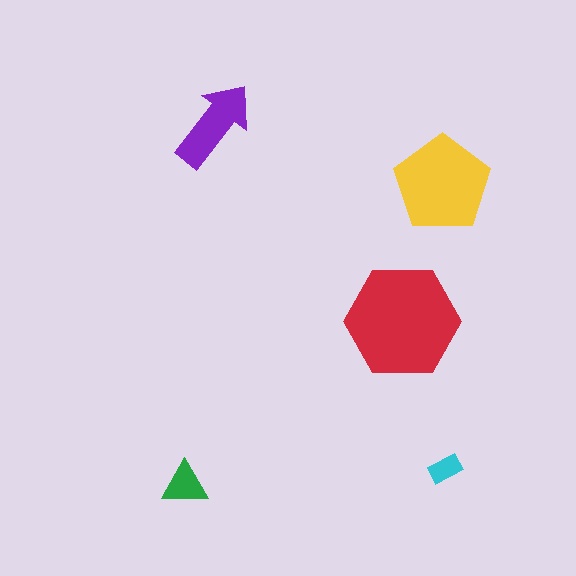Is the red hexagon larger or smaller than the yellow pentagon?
Larger.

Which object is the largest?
The red hexagon.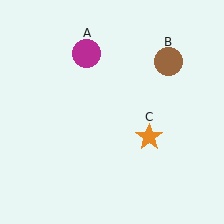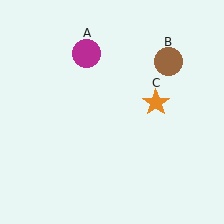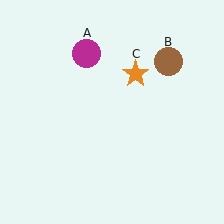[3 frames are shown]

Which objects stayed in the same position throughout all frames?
Magenta circle (object A) and brown circle (object B) remained stationary.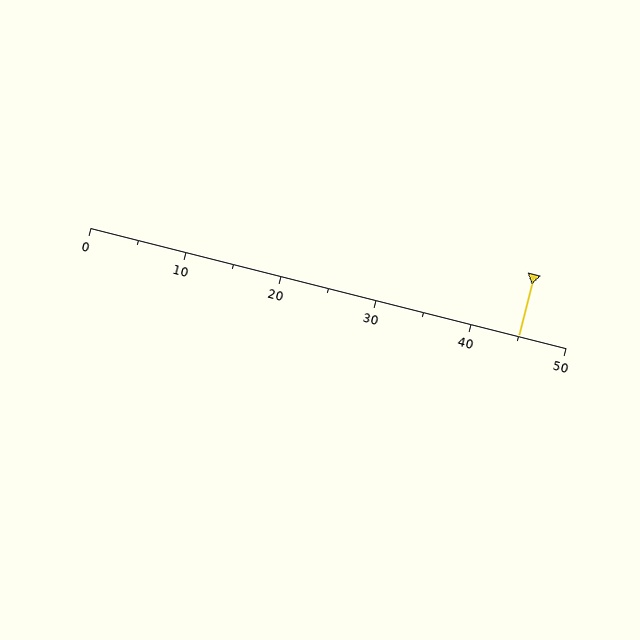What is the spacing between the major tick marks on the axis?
The major ticks are spaced 10 apart.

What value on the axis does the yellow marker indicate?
The marker indicates approximately 45.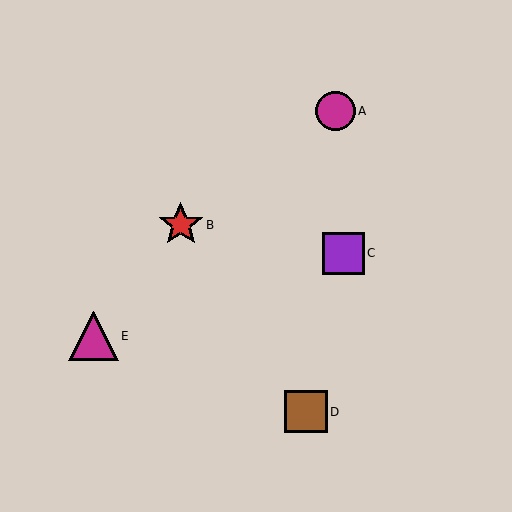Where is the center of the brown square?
The center of the brown square is at (306, 412).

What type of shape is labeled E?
Shape E is a magenta triangle.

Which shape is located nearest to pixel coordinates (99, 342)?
The magenta triangle (labeled E) at (93, 336) is nearest to that location.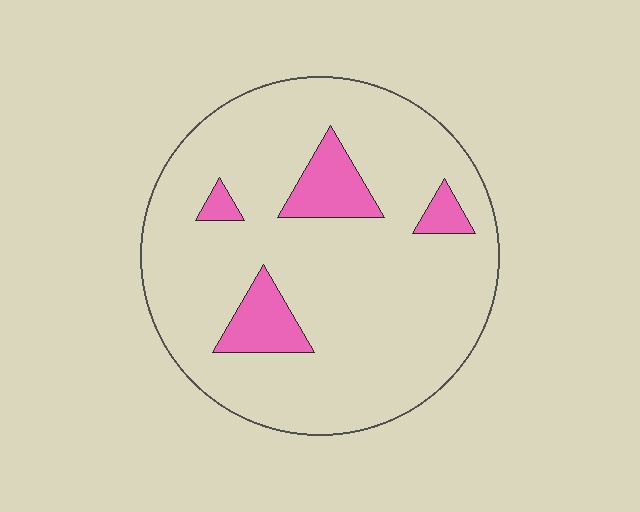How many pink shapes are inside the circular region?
4.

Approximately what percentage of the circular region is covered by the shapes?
Approximately 10%.